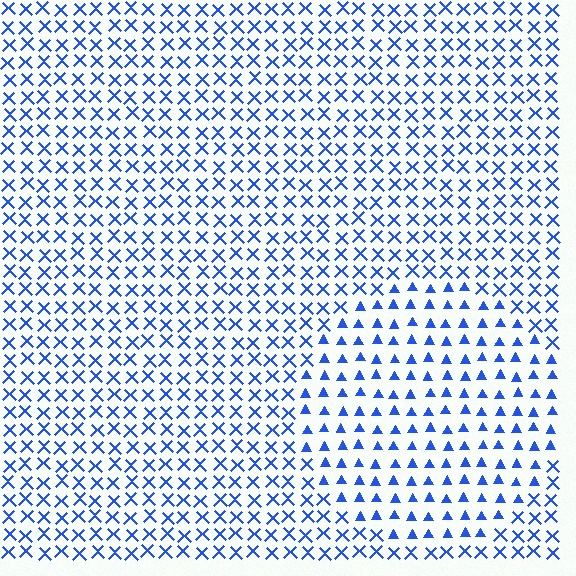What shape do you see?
I see a circle.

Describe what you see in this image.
The image is filled with small blue elements arranged in a uniform grid. A circle-shaped region contains triangles, while the surrounding area contains X marks. The boundary is defined purely by the change in element shape.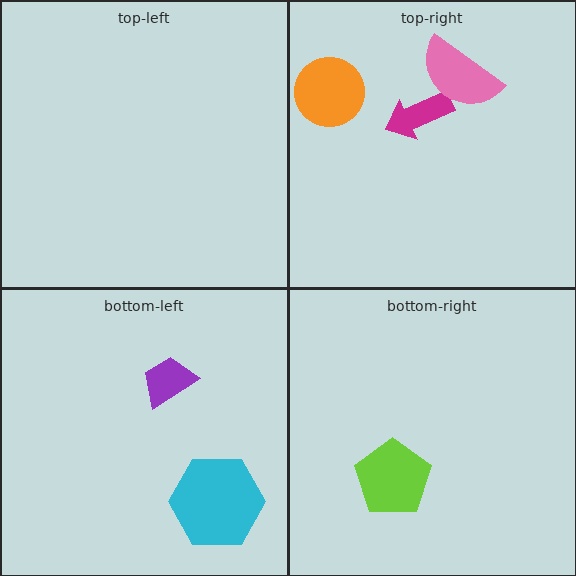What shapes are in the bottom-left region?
The purple trapezoid, the cyan hexagon.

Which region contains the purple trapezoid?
The bottom-left region.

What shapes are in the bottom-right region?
The lime pentagon.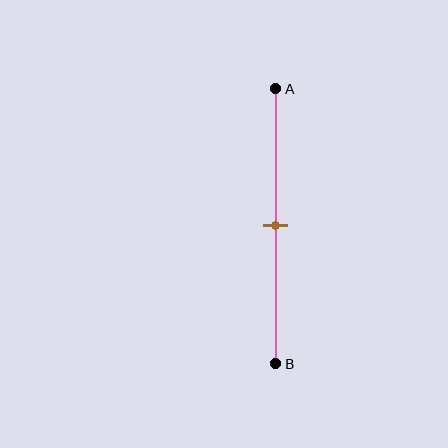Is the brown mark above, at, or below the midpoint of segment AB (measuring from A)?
The brown mark is approximately at the midpoint of segment AB.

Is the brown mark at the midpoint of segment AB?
Yes, the mark is approximately at the midpoint.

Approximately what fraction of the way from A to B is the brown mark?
The brown mark is approximately 50% of the way from A to B.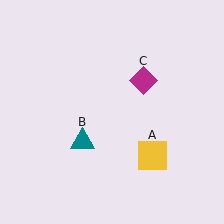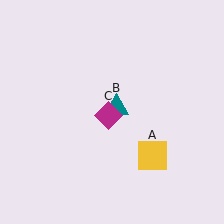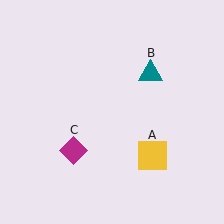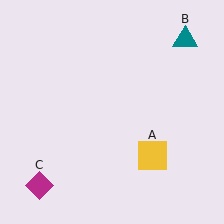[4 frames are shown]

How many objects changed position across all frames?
2 objects changed position: teal triangle (object B), magenta diamond (object C).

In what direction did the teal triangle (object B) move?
The teal triangle (object B) moved up and to the right.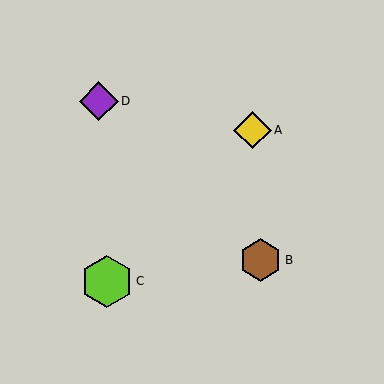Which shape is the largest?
The lime hexagon (labeled C) is the largest.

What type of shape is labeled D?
Shape D is a purple diamond.